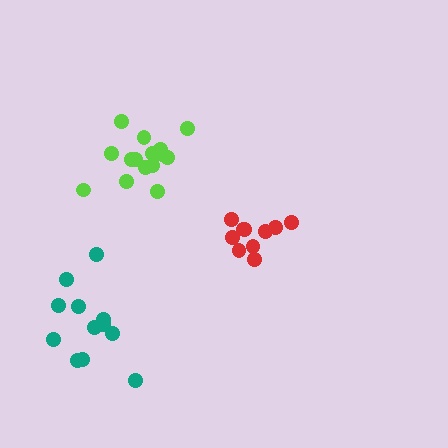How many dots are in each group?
Group 1: 15 dots, Group 2: 13 dots, Group 3: 10 dots (38 total).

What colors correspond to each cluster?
The clusters are colored: lime, teal, red.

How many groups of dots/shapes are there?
There are 3 groups.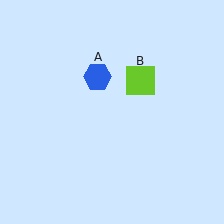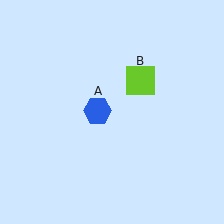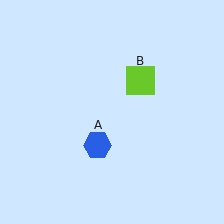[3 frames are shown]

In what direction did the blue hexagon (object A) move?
The blue hexagon (object A) moved down.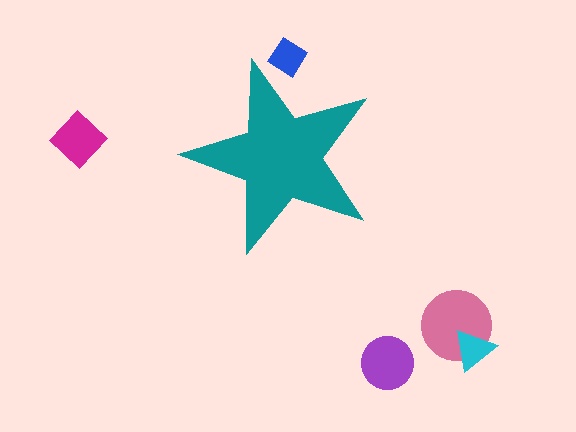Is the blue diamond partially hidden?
Yes, the blue diamond is partially hidden behind the teal star.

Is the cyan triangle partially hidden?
No, the cyan triangle is fully visible.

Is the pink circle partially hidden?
No, the pink circle is fully visible.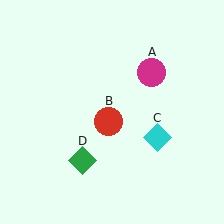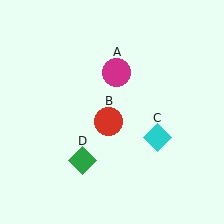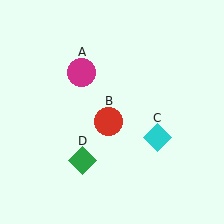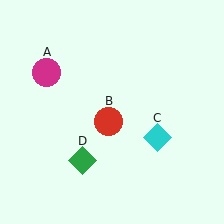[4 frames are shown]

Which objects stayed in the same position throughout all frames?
Red circle (object B) and cyan diamond (object C) and green diamond (object D) remained stationary.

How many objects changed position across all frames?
1 object changed position: magenta circle (object A).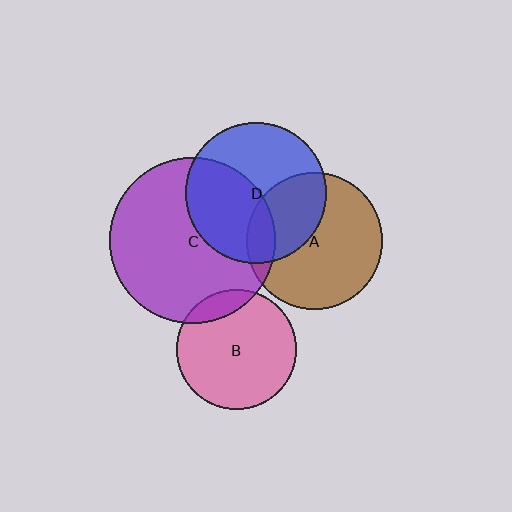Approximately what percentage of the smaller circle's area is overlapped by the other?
Approximately 45%.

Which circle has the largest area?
Circle C (purple).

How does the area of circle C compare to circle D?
Approximately 1.4 times.